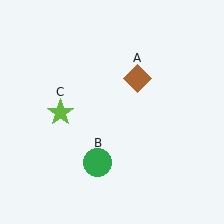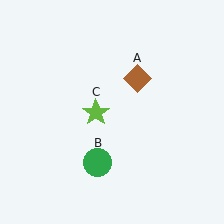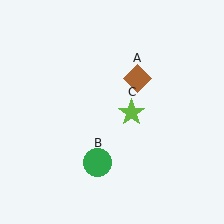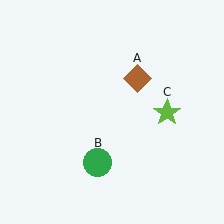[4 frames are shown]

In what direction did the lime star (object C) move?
The lime star (object C) moved right.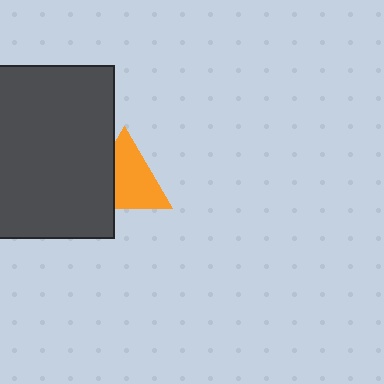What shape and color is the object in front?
The object in front is a dark gray rectangle.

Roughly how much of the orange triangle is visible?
Most of it is visible (roughly 67%).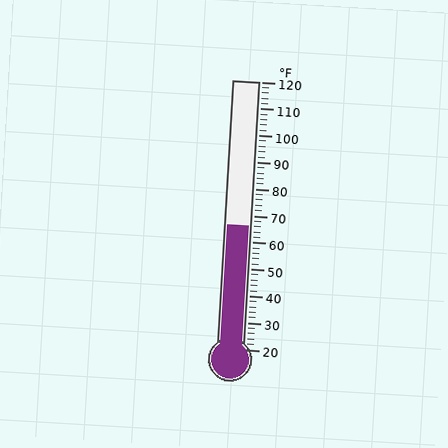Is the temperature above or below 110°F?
The temperature is below 110°F.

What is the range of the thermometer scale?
The thermometer scale ranges from 20°F to 120°F.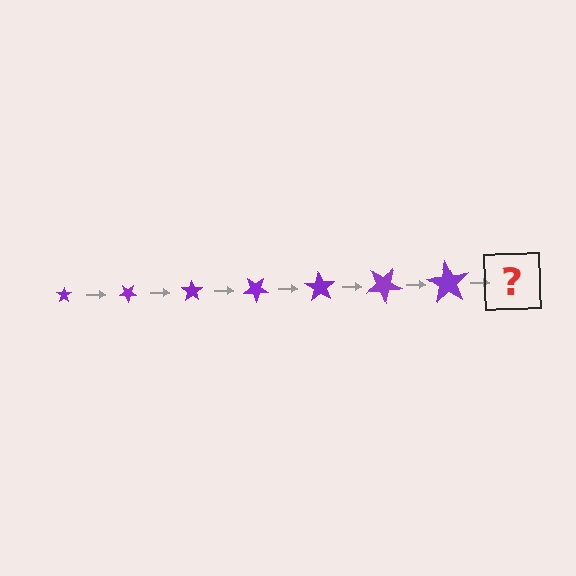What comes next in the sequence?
The next element should be a star, larger than the previous one and rotated 245 degrees from the start.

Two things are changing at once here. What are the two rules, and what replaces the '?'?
The two rules are that the star grows larger each step and it rotates 35 degrees each step. The '?' should be a star, larger than the previous one and rotated 245 degrees from the start.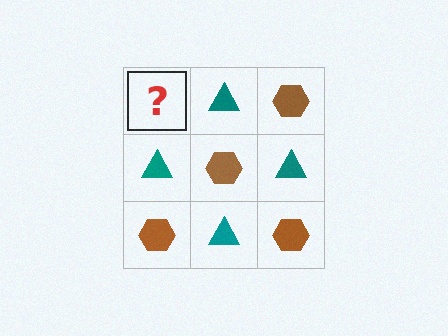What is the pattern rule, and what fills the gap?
The rule is that it alternates brown hexagon and teal triangle in a checkerboard pattern. The gap should be filled with a brown hexagon.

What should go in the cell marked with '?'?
The missing cell should contain a brown hexagon.